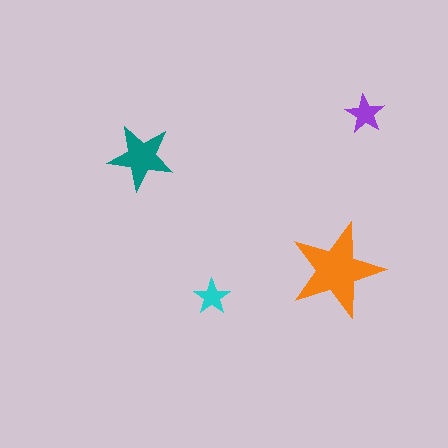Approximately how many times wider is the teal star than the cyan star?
About 2 times wider.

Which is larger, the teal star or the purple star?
The teal one.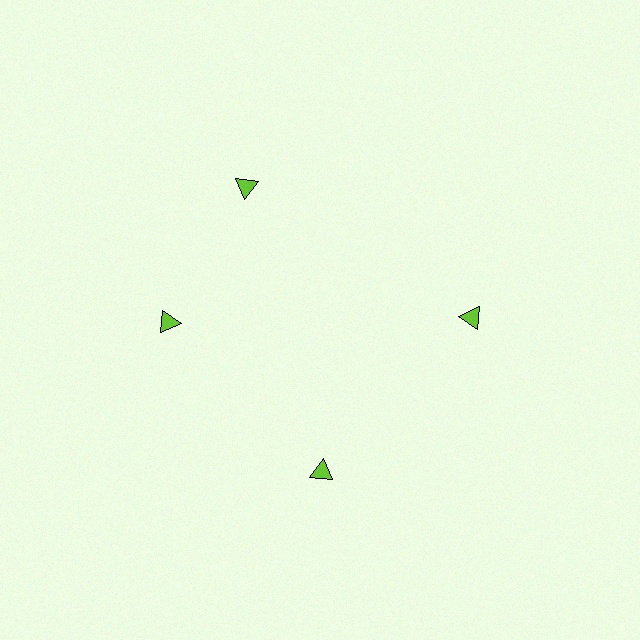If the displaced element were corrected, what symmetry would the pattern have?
It would have 4-fold rotational symmetry — the pattern would map onto itself every 90 degrees.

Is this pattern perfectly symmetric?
No. The 4 lime triangles are arranged in a ring, but one element near the 12 o'clock position is rotated out of alignment along the ring, breaking the 4-fold rotational symmetry.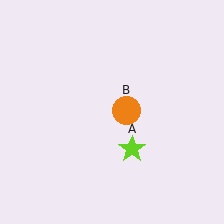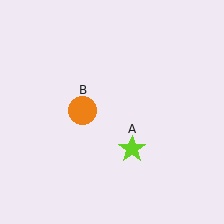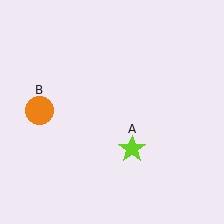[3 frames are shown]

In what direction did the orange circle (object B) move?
The orange circle (object B) moved left.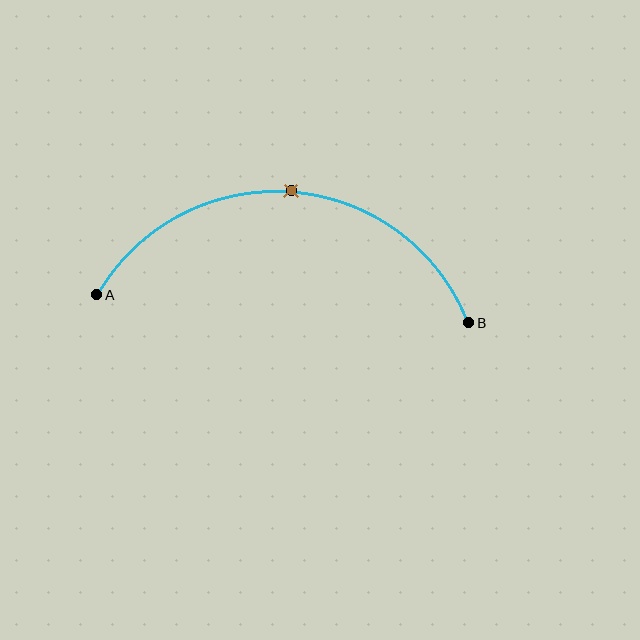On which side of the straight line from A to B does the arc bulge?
The arc bulges above the straight line connecting A and B.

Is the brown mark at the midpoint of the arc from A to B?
Yes. The brown mark lies on the arc at equal arc-length from both A and B — it is the arc midpoint.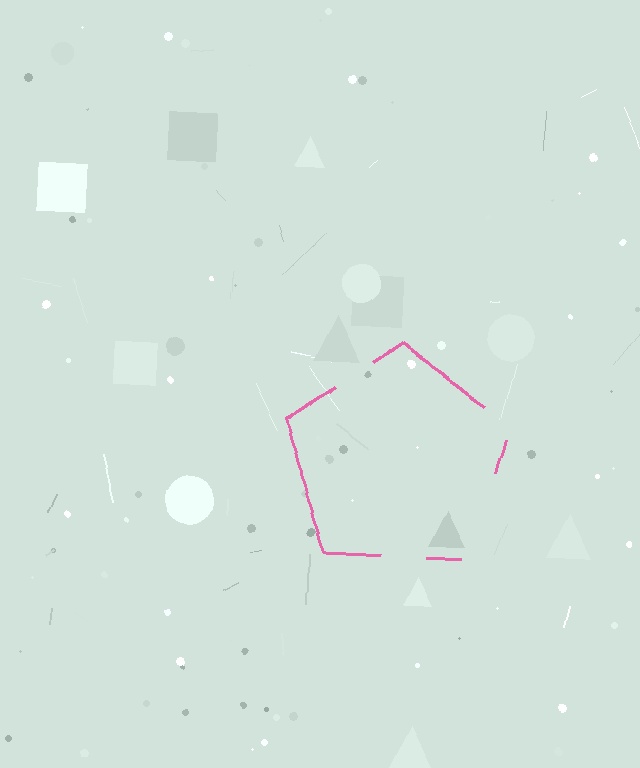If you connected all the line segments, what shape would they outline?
They would outline a pentagon.